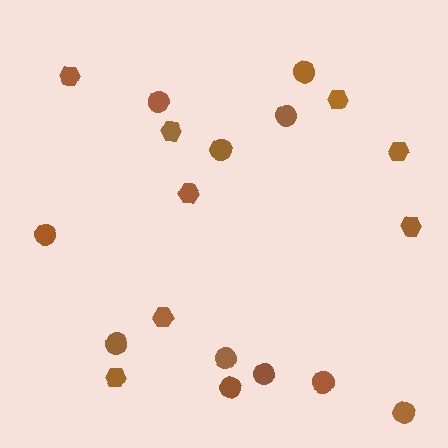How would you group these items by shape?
There are 2 groups: one group of hexagons (8) and one group of circles (11).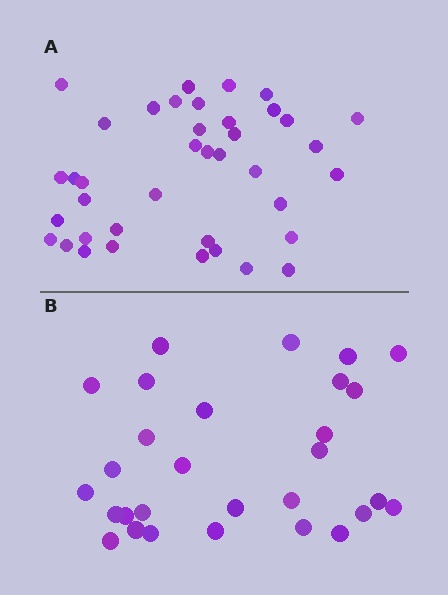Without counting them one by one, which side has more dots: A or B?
Region A (the top region) has more dots.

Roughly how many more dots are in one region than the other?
Region A has roughly 10 or so more dots than region B.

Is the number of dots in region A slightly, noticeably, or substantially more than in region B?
Region A has noticeably more, but not dramatically so. The ratio is roughly 1.3 to 1.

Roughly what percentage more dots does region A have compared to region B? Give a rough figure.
About 35% more.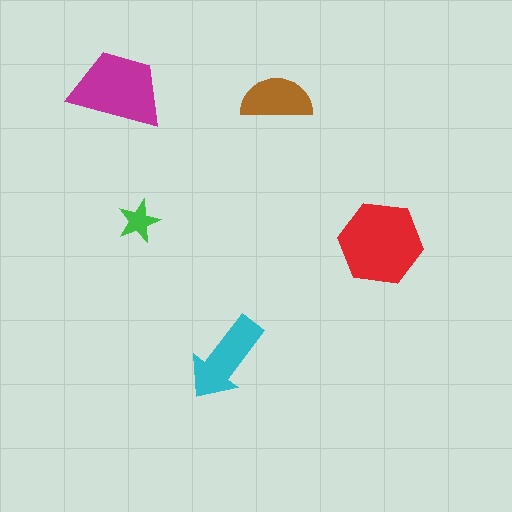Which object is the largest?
The red hexagon.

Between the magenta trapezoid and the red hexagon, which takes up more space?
The red hexagon.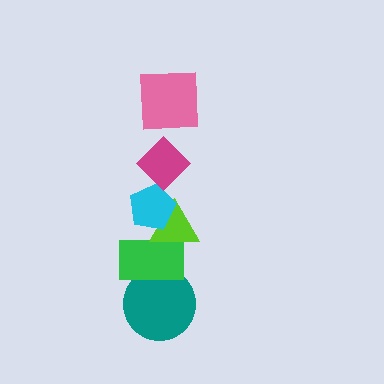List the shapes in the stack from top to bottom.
From top to bottom: the pink square, the magenta diamond, the cyan pentagon, the lime triangle, the green rectangle, the teal circle.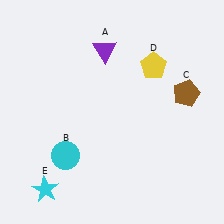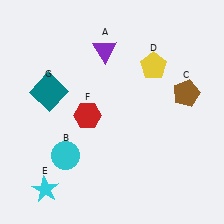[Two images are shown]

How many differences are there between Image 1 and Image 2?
There are 2 differences between the two images.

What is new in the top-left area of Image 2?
A teal square (G) was added in the top-left area of Image 2.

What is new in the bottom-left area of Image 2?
A red hexagon (F) was added in the bottom-left area of Image 2.